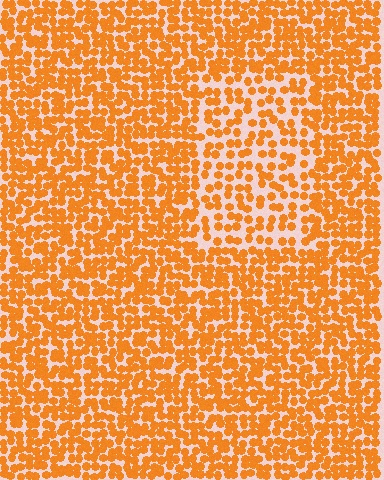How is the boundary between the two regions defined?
The boundary is defined by a change in element density (approximately 1.7x ratio). All elements are the same color, size, and shape.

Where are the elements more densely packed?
The elements are more densely packed outside the rectangle boundary.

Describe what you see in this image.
The image contains small orange elements arranged at two different densities. A rectangle-shaped region is visible where the elements are less densely packed than the surrounding area.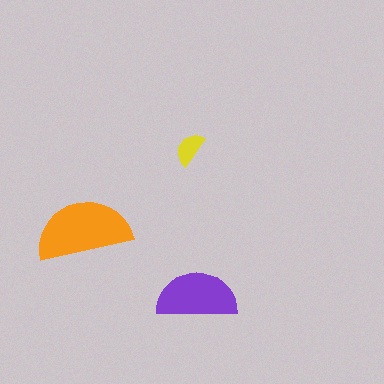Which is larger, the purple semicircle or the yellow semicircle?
The purple one.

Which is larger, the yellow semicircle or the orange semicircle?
The orange one.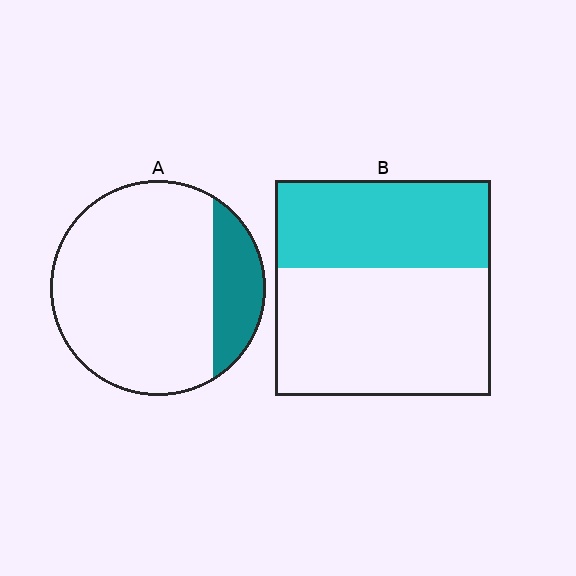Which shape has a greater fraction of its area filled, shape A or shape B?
Shape B.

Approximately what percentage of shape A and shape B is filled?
A is approximately 20% and B is approximately 40%.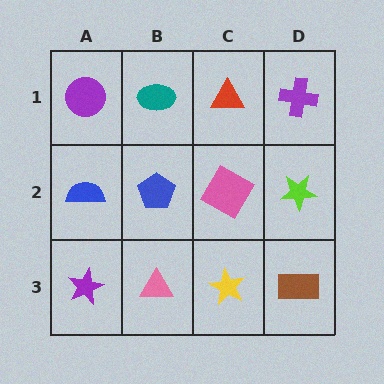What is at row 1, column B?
A teal ellipse.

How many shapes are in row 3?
4 shapes.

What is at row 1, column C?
A red triangle.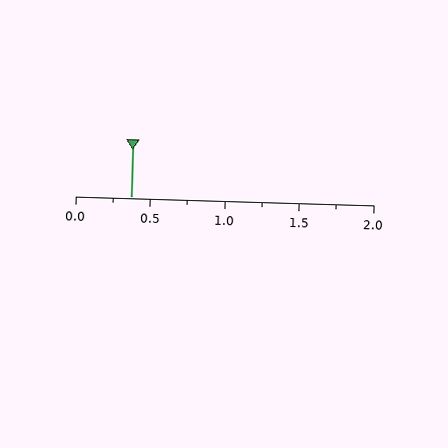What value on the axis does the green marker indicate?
The marker indicates approximately 0.38.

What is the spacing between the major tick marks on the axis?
The major ticks are spaced 0.5 apart.